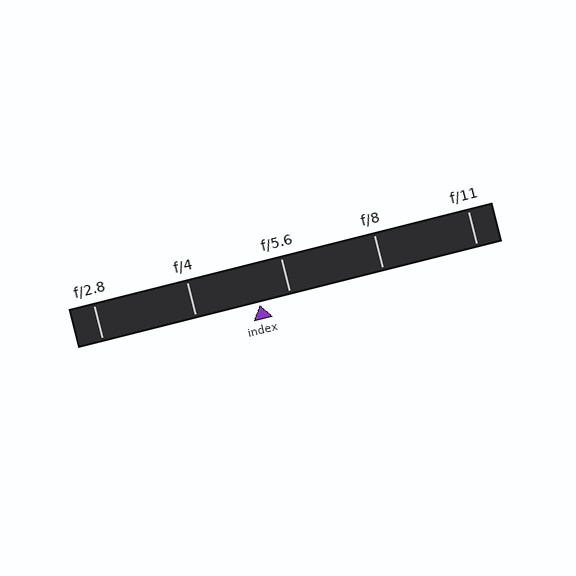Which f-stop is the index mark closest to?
The index mark is closest to f/5.6.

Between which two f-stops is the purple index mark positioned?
The index mark is between f/4 and f/5.6.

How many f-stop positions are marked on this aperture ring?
There are 5 f-stop positions marked.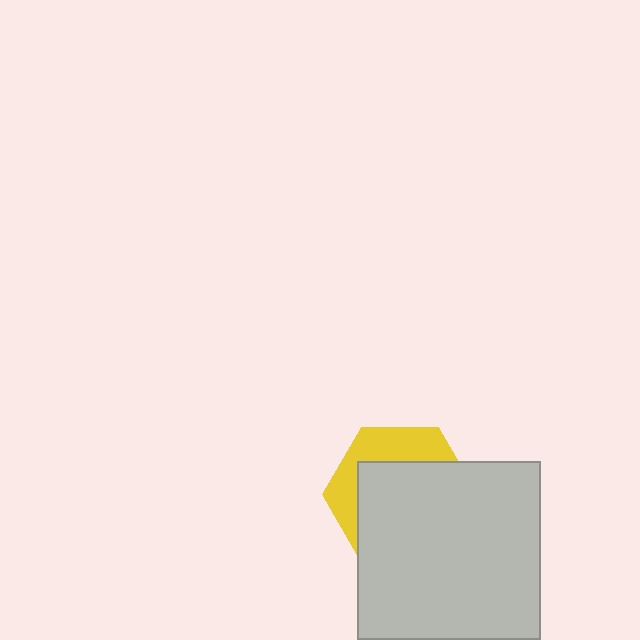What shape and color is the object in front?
The object in front is a light gray rectangle.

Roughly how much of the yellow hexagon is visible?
A small part of it is visible (roughly 33%).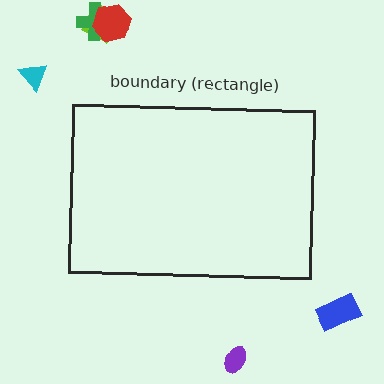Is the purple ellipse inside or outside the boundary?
Outside.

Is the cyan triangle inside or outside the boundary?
Outside.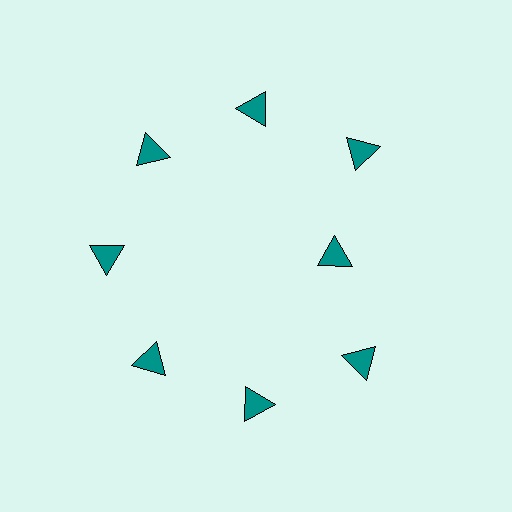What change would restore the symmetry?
The symmetry would be restored by moving it outward, back onto the ring so that all 8 triangles sit at equal angles and equal distance from the center.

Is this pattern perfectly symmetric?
No. The 8 teal triangles are arranged in a ring, but one element near the 3 o'clock position is pulled inward toward the center, breaking the 8-fold rotational symmetry.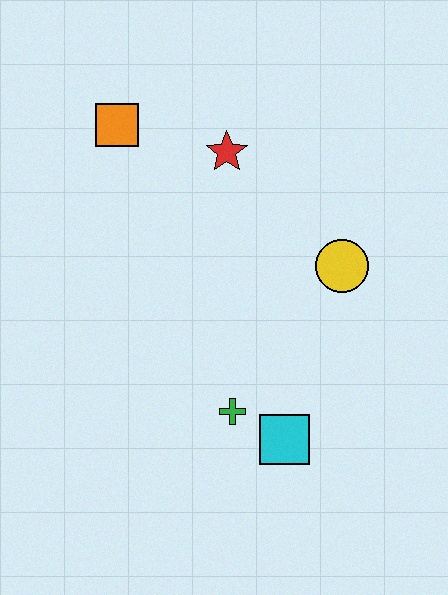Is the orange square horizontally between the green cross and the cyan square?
No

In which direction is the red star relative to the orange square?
The red star is to the right of the orange square.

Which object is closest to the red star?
The orange square is closest to the red star.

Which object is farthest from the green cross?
The orange square is farthest from the green cross.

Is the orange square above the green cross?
Yes